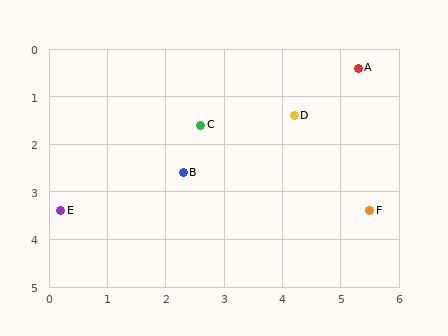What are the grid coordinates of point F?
Point F is at approximately (5.5, 3.4).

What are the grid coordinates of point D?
Point D is at approximately (4.2, 1.4).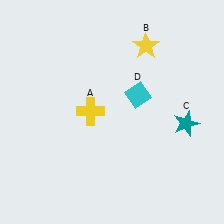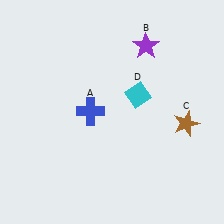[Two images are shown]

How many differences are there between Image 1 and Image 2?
There are 3 differences between the two images.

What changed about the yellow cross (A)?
In Image 1, A is yellow. In Image 2, it changed to blue.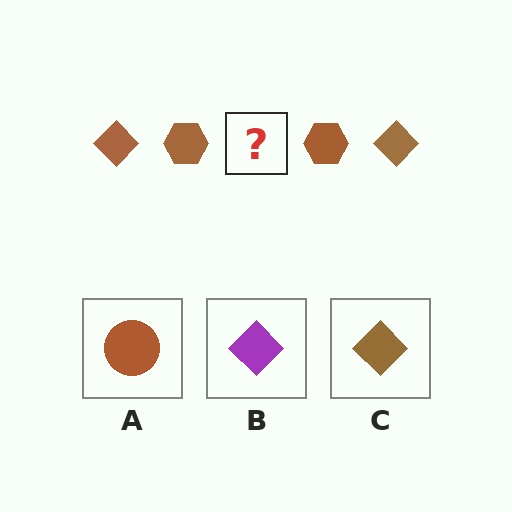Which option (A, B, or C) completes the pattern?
C.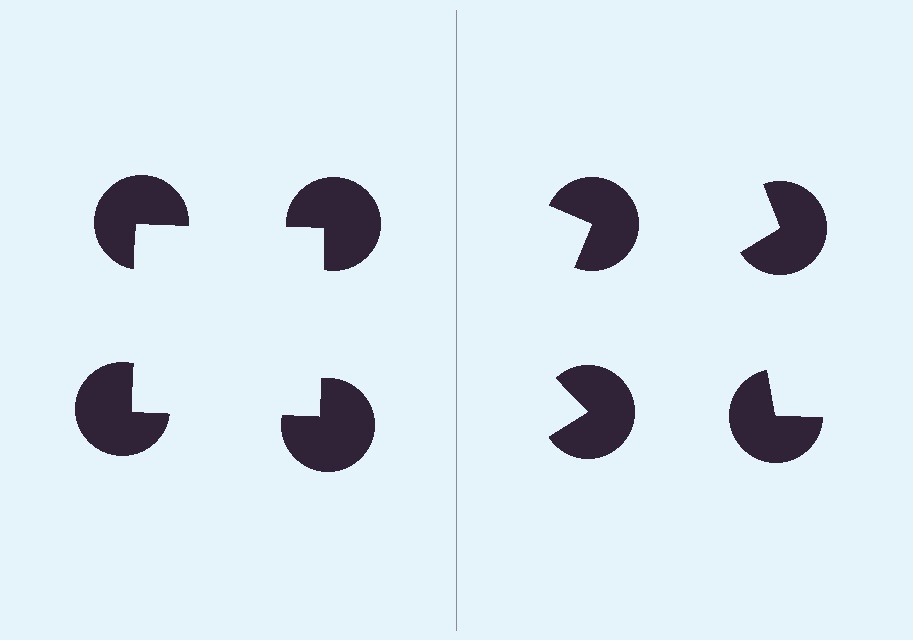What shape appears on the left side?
An illusory square.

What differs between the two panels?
The pac-man discs are positioned identically on both sides; only the wedge orientations differ. On the left they align to a square; on the right they are misaligned.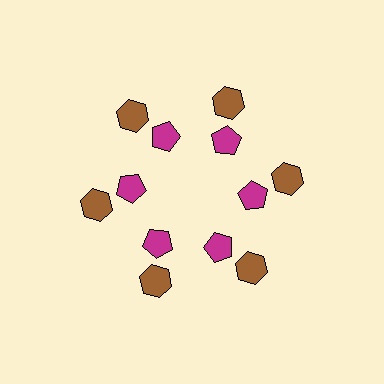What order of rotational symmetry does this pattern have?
This pattern has 6-fold rotational symmetry.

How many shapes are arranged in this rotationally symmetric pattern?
There are 12 shapes, arranged in 6 groups of 2.